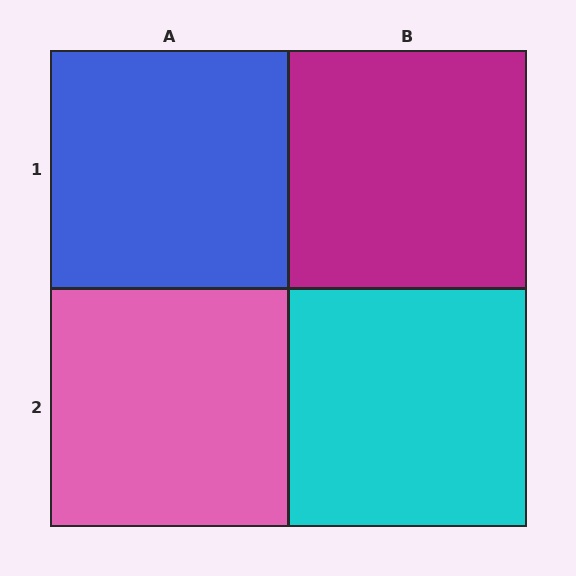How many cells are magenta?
1 cell is magenta.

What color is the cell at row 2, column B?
Cyan.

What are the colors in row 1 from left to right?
Blue, magenta.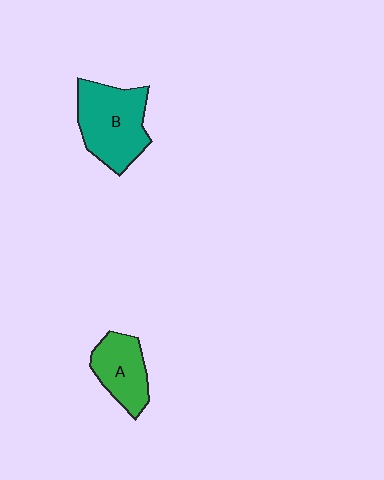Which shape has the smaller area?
Shape A (green).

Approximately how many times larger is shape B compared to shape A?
Approximately 1.5 times.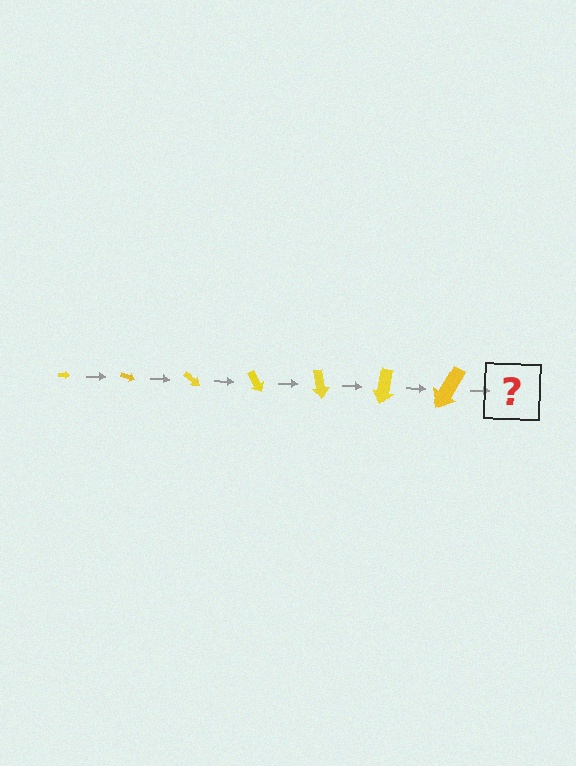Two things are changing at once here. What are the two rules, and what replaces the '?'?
The two rules are that the arrow grows larger each step and it rotates 20 degrees each step. The '?' should be an arrow, larger than the previous one and rotated 140 degrees from the start.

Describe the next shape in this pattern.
It should be an arrow, larger than the previous one and rotated 140 degrees from the start.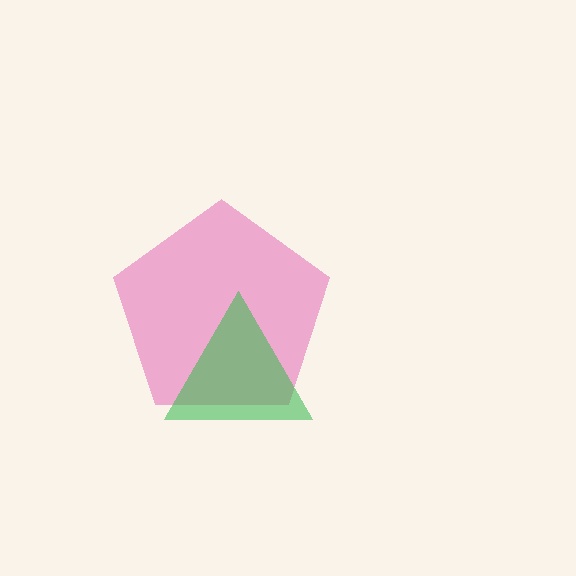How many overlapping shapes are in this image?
There are 2 overlapping shapes in the image.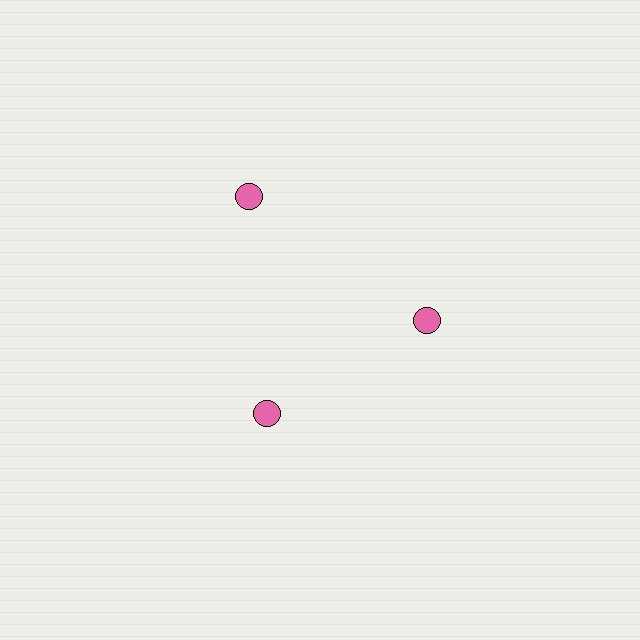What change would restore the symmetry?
The symmetry would be restored by moving it inward, back onto the ring so that all 3 circles sit at equal angles and equal distance from the center.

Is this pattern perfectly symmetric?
No. The 3 pink circles are arranged in a ring, but one element near the 11 o'clock position is pushed outward from the center, breaking the 3-fold rotational symmetry.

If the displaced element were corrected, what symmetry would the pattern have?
It would have 3-fold rotational symmetry — the pattern would map onto itself every 120 degrees.